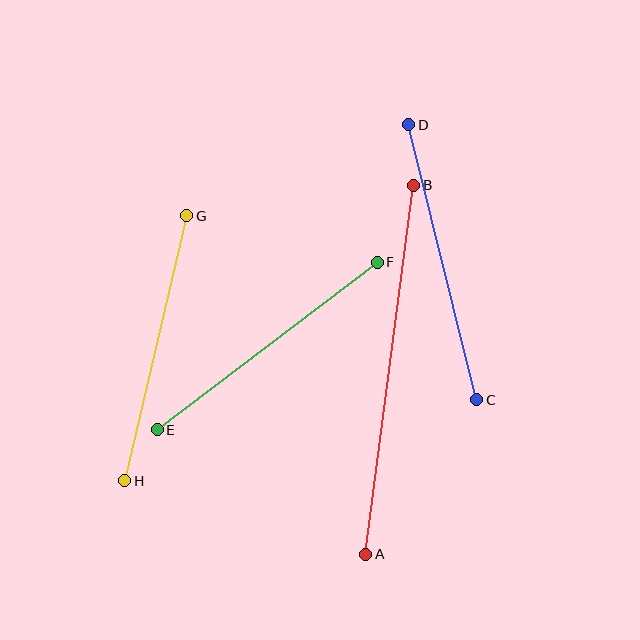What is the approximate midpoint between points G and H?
The midpoint is at approximately (156, 348) pixels.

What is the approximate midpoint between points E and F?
The midpoint is at approximately (267, 346) pixels.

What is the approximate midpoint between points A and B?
The midpoint is at approximately (390, 370) pixels.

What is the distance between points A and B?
The distance is approximately 372 pixels.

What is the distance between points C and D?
The distance is approximately 283 pixels.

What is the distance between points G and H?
The distance is approximately 272 pixels.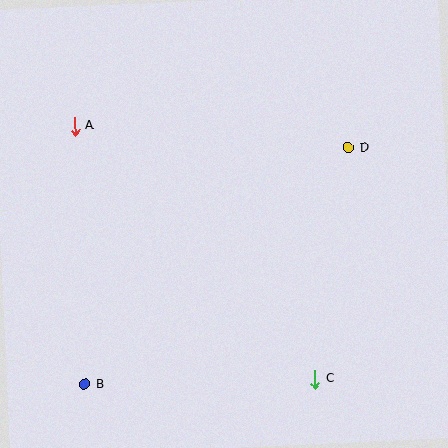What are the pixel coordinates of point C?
Point C is at (315, 379).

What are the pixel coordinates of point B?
Point B is at (85, 384).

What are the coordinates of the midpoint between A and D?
The midpoint between A and D is at (212, 137).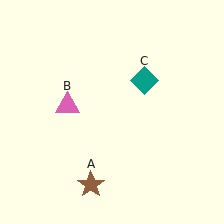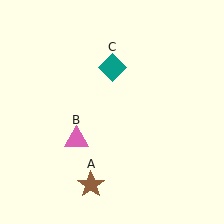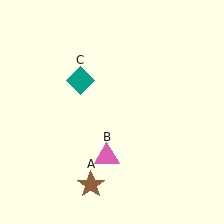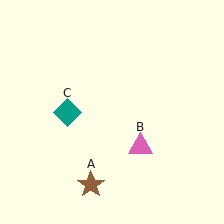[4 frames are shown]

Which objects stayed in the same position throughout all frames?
Brown star (object A) remained stationary.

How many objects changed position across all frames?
2 objects changed position: pink triangle (object B), teal diamond (object C).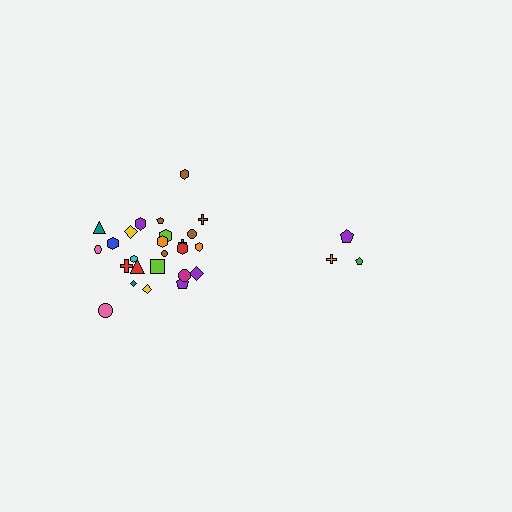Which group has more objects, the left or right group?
The left group.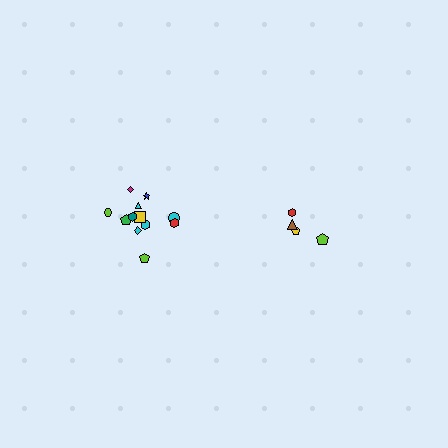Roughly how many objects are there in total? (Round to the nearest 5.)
Roughly 15 objects in total.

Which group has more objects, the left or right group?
The left group.